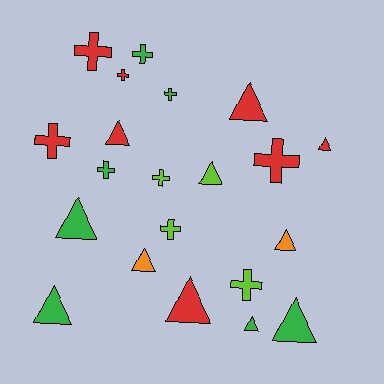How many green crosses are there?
There are 3 green crosses.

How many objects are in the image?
There are 21 objects.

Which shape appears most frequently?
Triangle, with 11 objects.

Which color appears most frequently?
Red, with 8 objects.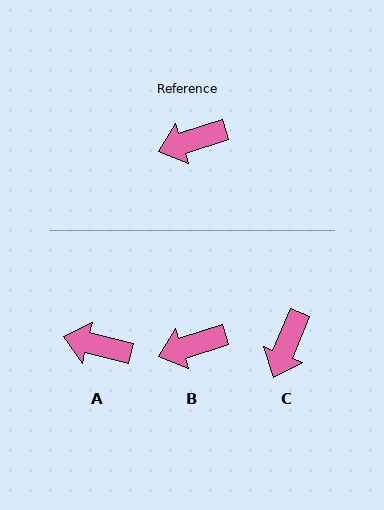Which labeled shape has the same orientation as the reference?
B.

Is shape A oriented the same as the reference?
No, it is off by about 32 degrees.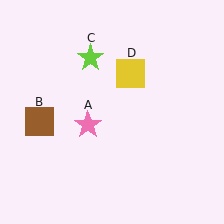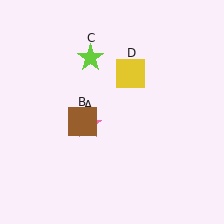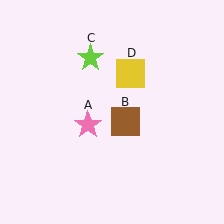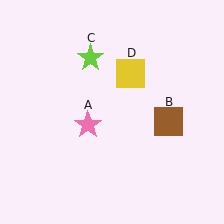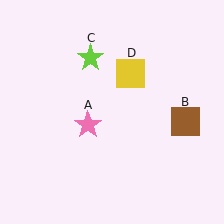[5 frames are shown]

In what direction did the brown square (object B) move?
The brown square (object B) moved right.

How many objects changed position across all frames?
1 object changed position: brown square (object B).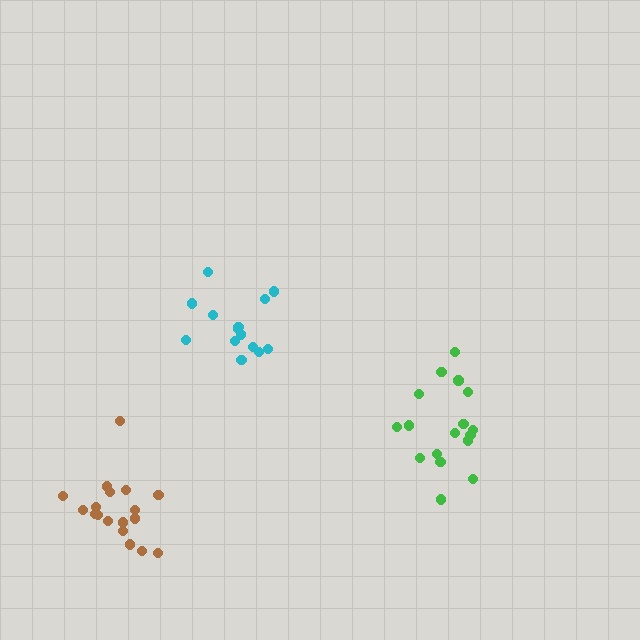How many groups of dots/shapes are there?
There are 3 groups.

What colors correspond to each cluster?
The clusters are colored: cyan, green, brown.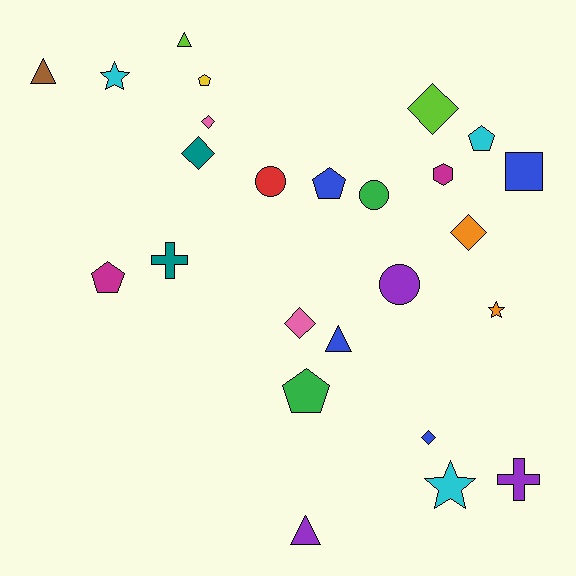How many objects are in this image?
There are 25 objects.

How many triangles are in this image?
There are 4 triangles.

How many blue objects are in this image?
There are 4 blue objects.